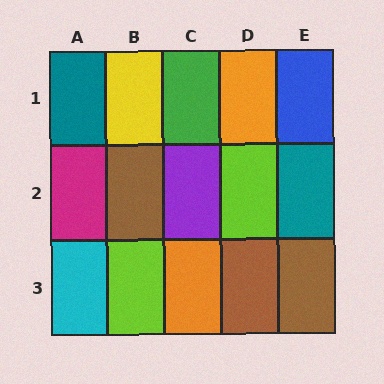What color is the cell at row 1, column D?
Orange.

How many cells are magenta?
1 cell is magenta.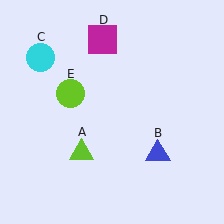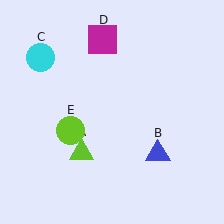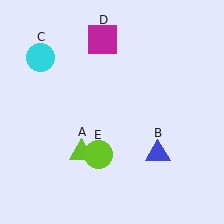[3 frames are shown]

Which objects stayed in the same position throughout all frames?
Lime triangle (object A) and blue triangle (object B) and cyan circle (object C) and magenta square (object D) remained stationary.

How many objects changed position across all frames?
1 object changed position: lime circle (object E).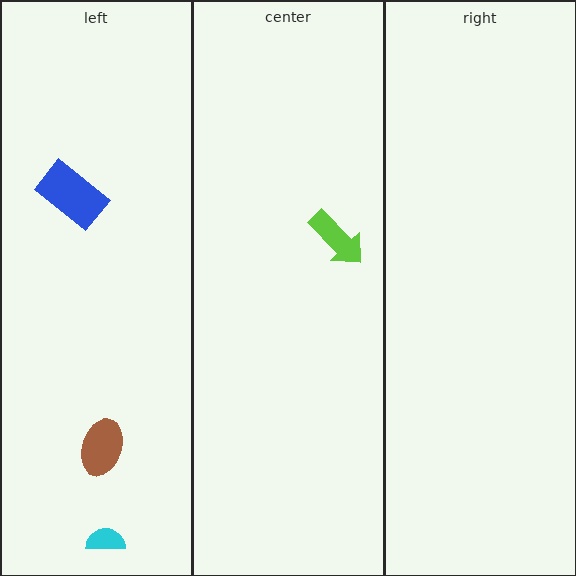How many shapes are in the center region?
1.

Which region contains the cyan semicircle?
The left region.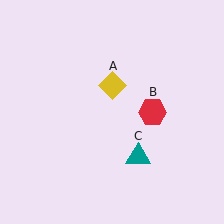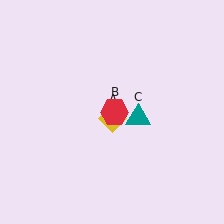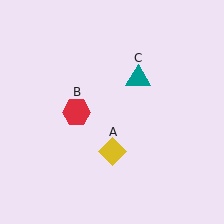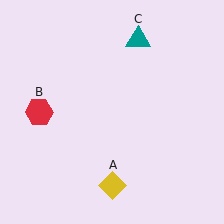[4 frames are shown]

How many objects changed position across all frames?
3 objects changed position: yellow diamond (object A), red hexagon (object B), teal triangle (object C).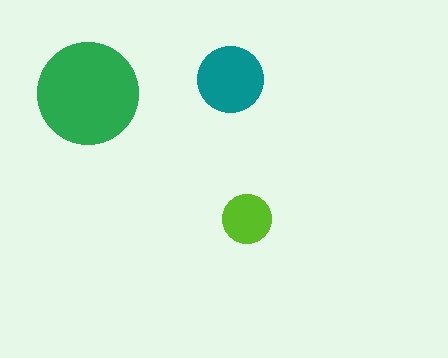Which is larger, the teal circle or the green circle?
The green one.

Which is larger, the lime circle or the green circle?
The green one.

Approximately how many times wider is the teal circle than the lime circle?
About 1.5 times wider.